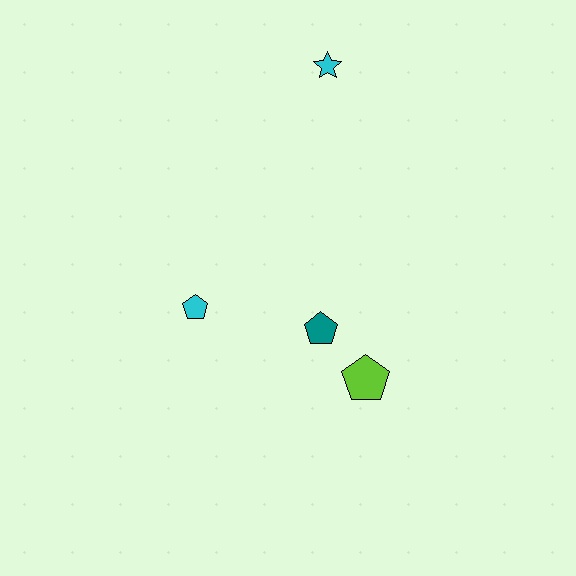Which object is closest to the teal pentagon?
The lime pentagon is closest to the teal pentagon.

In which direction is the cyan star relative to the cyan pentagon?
The cyan star is above the cyan pentagon.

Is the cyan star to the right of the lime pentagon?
No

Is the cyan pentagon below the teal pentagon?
No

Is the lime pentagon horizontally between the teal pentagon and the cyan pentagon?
No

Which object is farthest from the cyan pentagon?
The cyan star is farthest from the cyan pentagon.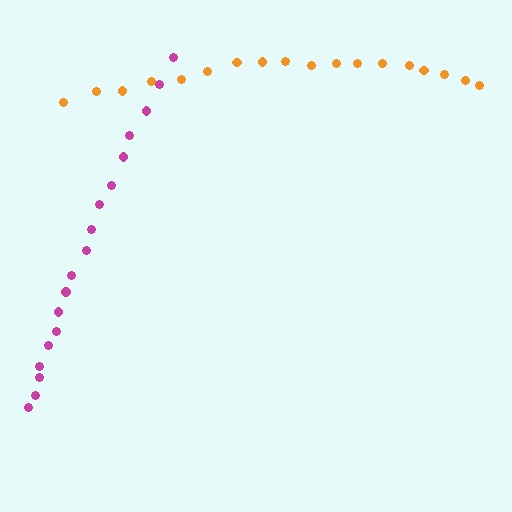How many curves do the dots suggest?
There are 2 distinct paths.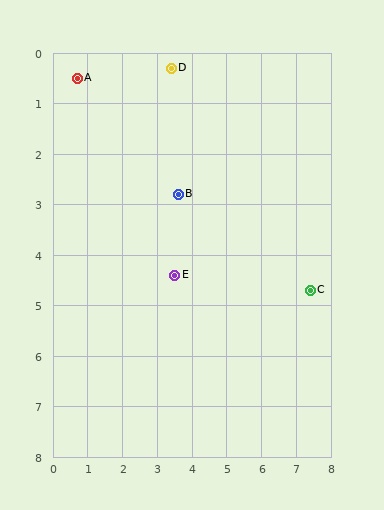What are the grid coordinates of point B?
Point B is at approximately (3.6, 2.8).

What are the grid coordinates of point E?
Point E is at approximately (3.5, 4.4).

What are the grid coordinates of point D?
Point D is at approximately (3.4, 0.3).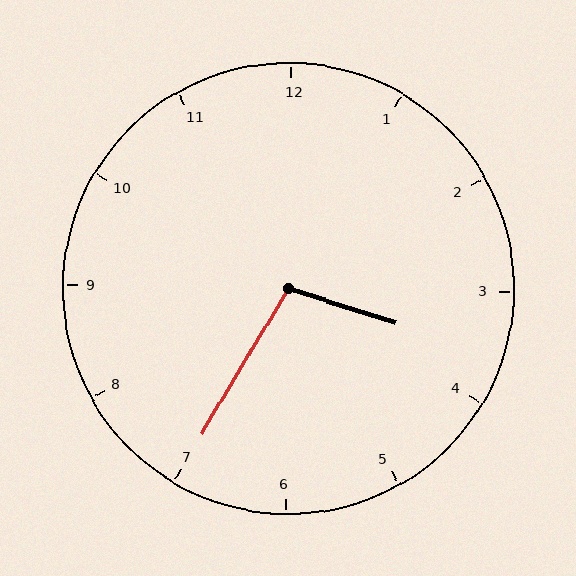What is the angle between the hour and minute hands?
Approximately 102 degrees.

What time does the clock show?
3:35.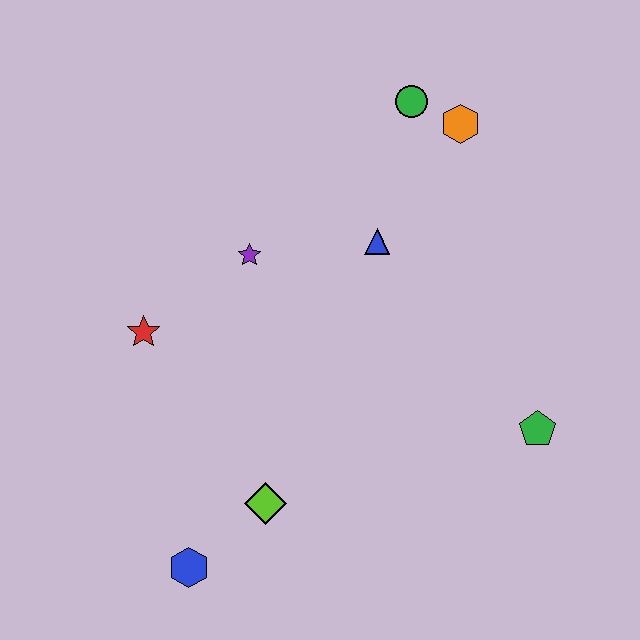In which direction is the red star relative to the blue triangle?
The red star is to the left of the blue triangle.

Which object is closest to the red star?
The purple star is closest to the red star.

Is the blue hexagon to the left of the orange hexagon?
Yes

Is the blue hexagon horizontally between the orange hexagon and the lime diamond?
No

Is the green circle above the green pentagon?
Yes